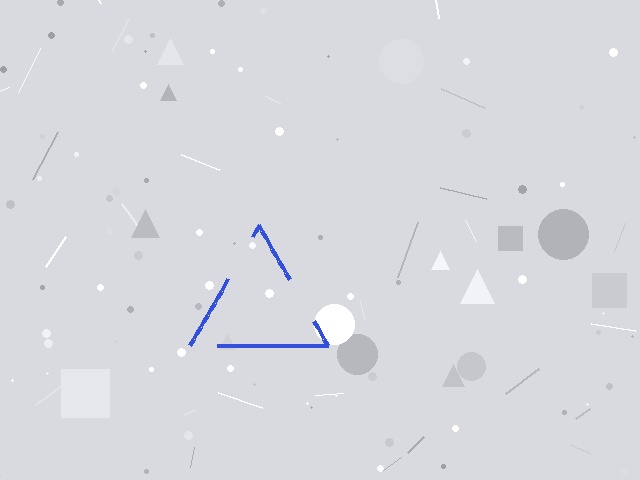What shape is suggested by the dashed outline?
The dashed outline suggests a triangle.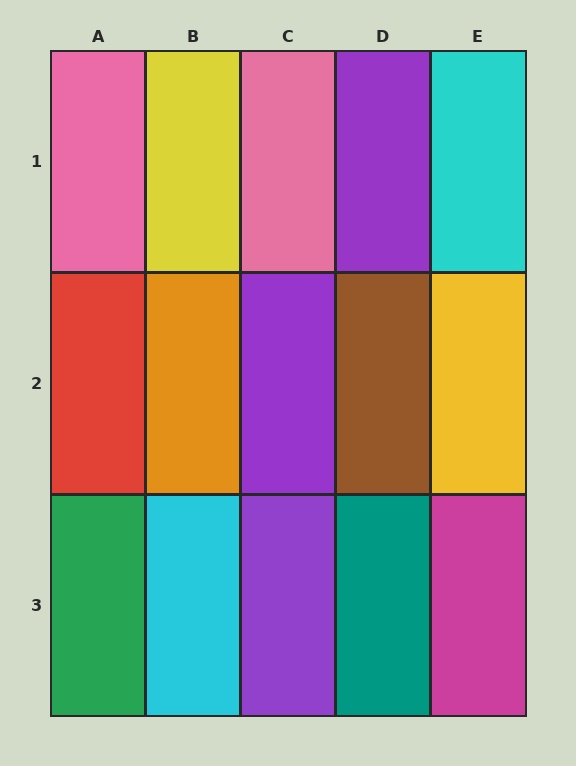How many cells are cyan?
2 cells are cyan.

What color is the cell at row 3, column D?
Teal.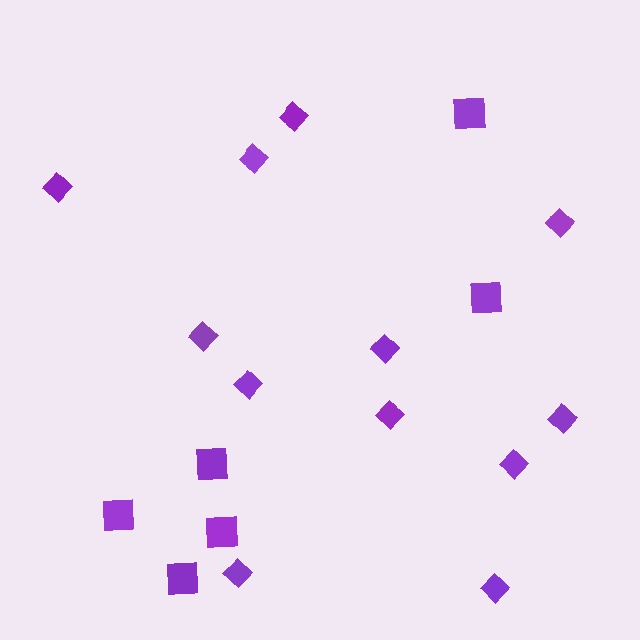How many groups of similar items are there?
There are 2 groups: one group of squares (6) and one group of diamonds (12).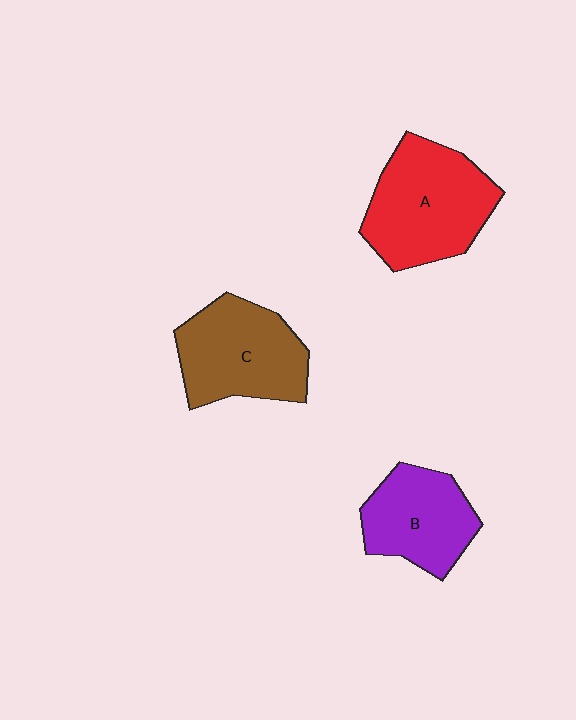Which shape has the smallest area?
Shape B (purple).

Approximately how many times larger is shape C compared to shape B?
Approximately 1.2 times.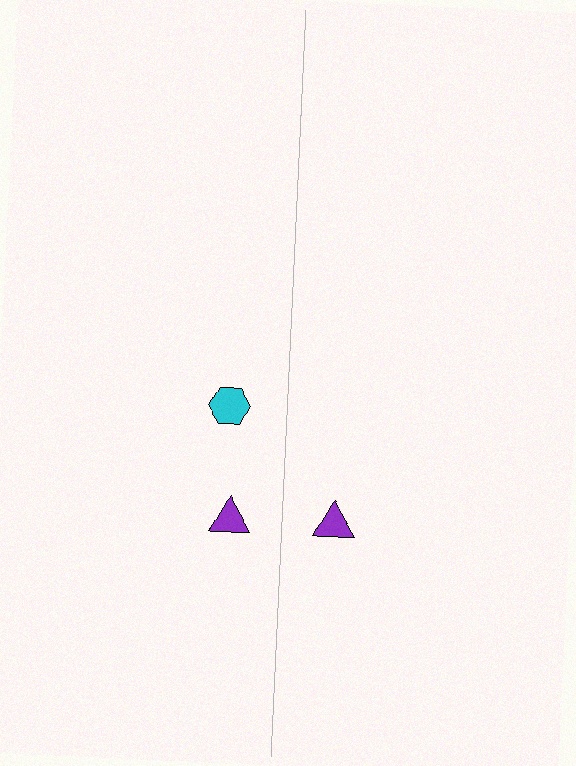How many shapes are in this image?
There are 3 shapes in this image.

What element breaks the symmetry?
A cyan hexagon is missing from the right side.